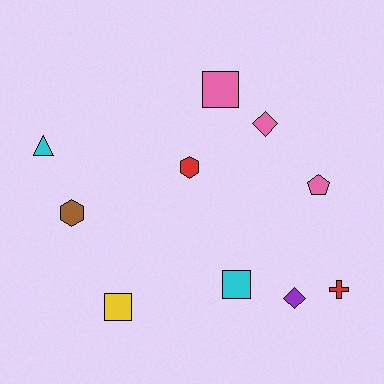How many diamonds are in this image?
There are 2 diamonds.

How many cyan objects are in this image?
There are 2 cyan objects.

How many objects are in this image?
There are 10 objects.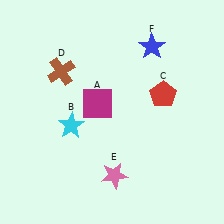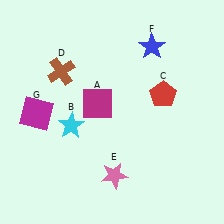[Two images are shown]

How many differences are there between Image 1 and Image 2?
There is 1 difference between the two images.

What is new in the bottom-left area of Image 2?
A magenta square (G) was added in the bottom-left area of Image 2.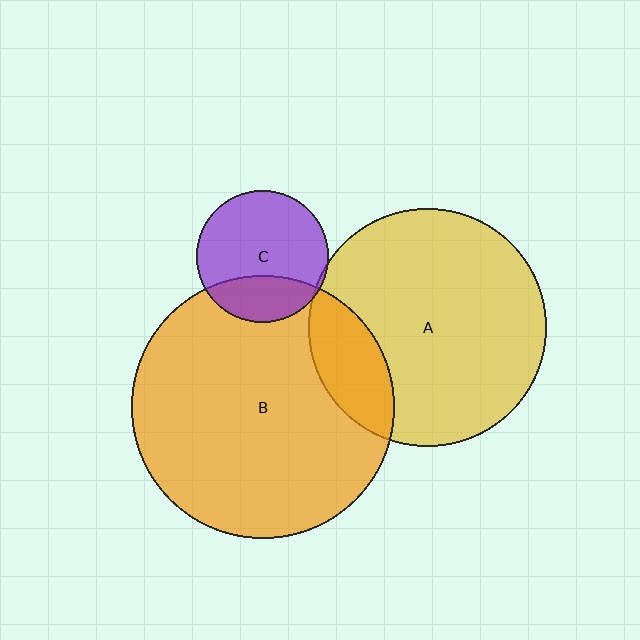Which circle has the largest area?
Circle B (orange).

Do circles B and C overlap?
Yes.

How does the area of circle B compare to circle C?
Approximately 4.0 times.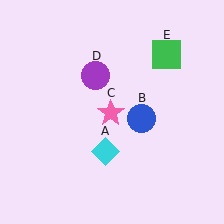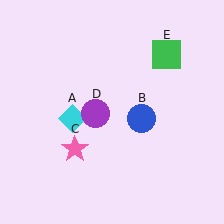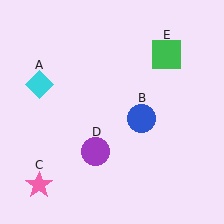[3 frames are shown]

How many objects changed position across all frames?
3 objects changed position: cyan diamond (object A), pink star (object C), purple circle (object D).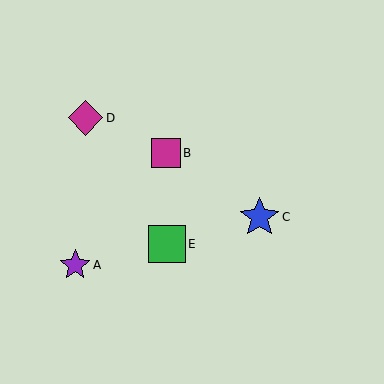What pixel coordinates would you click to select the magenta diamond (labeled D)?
Click at (85, 118) to select the magenta diamond D.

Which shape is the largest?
The blue star (labeled C) is the largest.